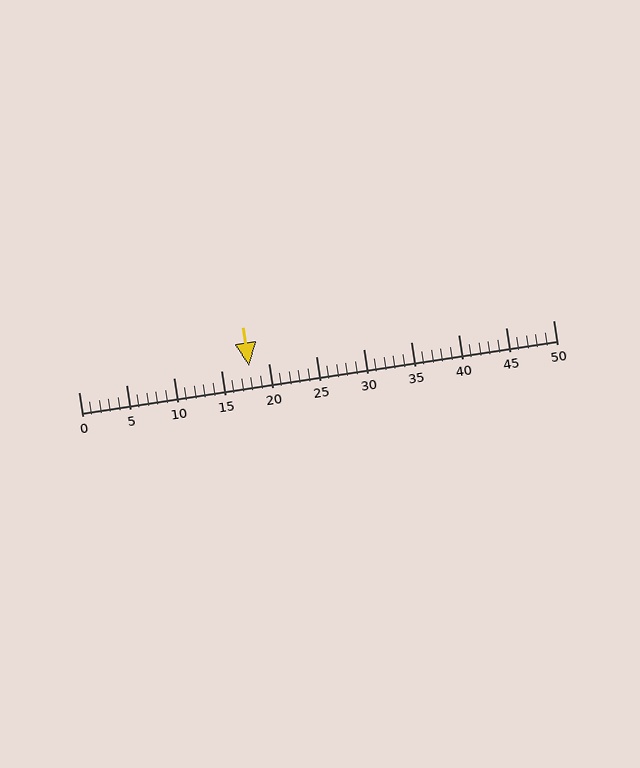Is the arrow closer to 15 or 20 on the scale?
The arrow is closer to 20.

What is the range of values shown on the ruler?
The ruler shows values from 0 to 50.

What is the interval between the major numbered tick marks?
The major tick marks are spaced 5 units apart.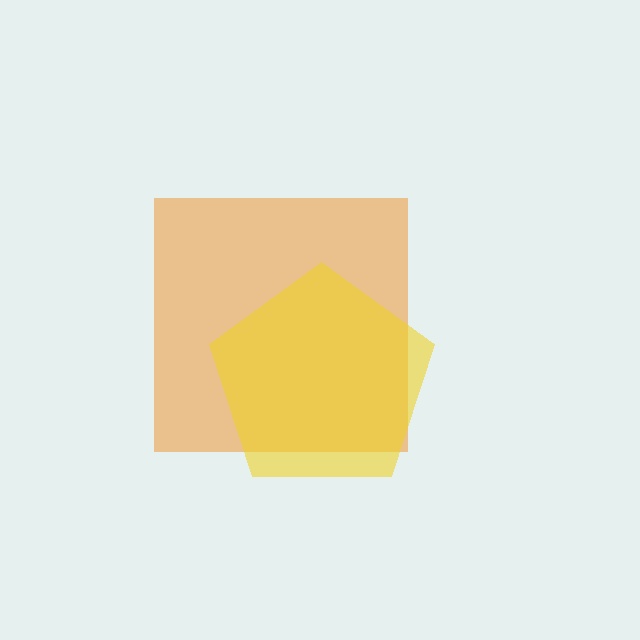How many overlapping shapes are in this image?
There are 2 overlapping shapes in the image.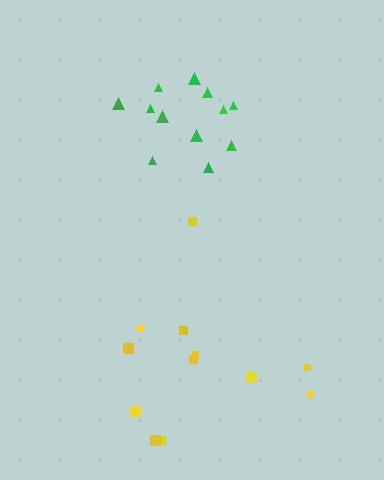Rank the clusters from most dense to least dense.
green, yellow.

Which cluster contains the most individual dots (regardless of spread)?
Yellow (12).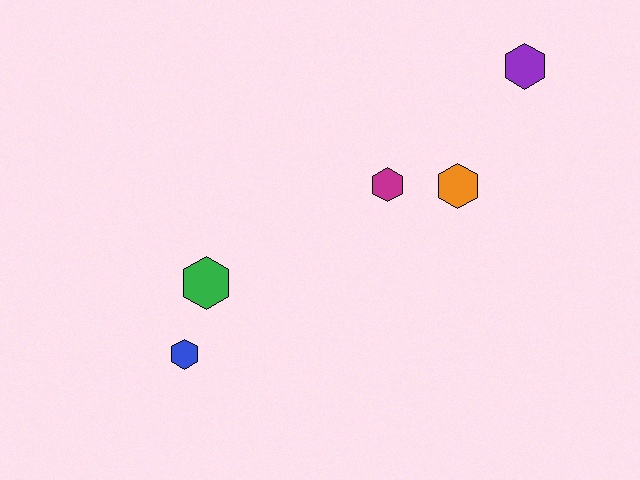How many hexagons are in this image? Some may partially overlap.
There are 5 hexagons.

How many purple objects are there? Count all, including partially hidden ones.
There is 1 purple object.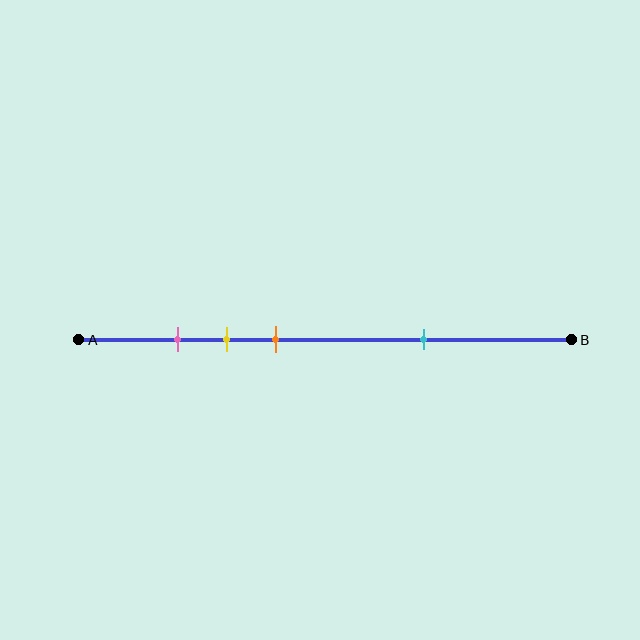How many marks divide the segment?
There are 4 marks dividing the segment.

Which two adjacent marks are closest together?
The pink and yellow marks are the closest adjacent pair.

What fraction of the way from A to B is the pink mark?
The pink mark is approximately 20% (0.2) of the way from A to B.